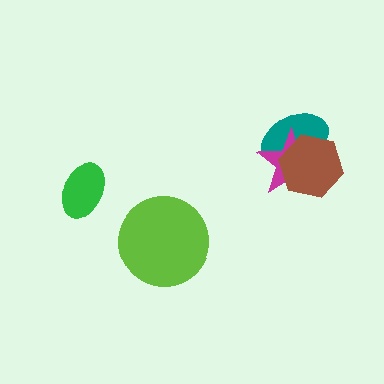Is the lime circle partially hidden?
No, no other shape covers it.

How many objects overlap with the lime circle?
0 objects overlap with the lime circle.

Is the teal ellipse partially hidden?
Yes, it is partially covered by another shape.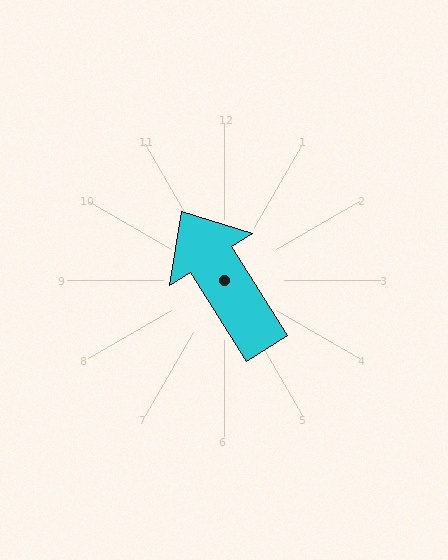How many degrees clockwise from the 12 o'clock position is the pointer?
Approximately 328 degrees.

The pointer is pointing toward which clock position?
Roughly 11 o'clock.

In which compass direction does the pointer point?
Northwest.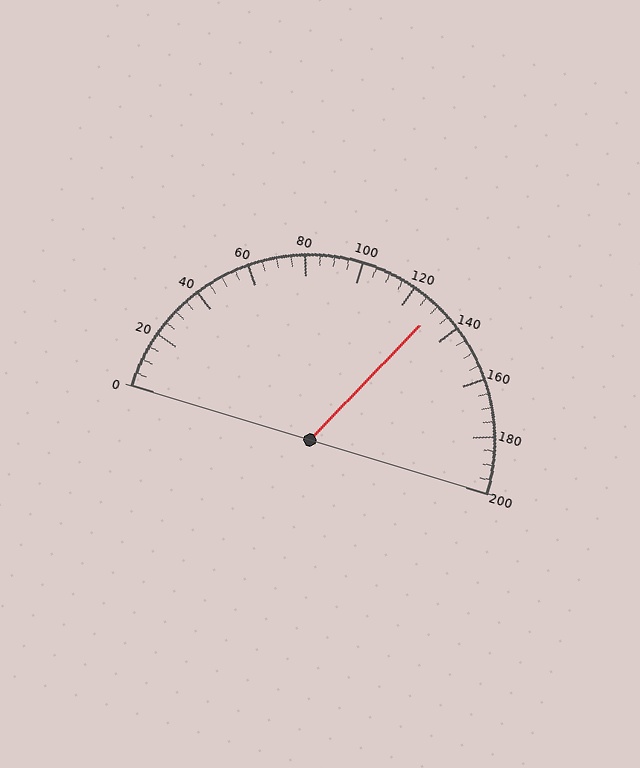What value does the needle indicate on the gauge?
The needle indicates approximately 130.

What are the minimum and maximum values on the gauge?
The gauge ranges from 0 to 200.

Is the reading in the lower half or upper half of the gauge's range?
The reading is in the upper half of the range (0 to 200).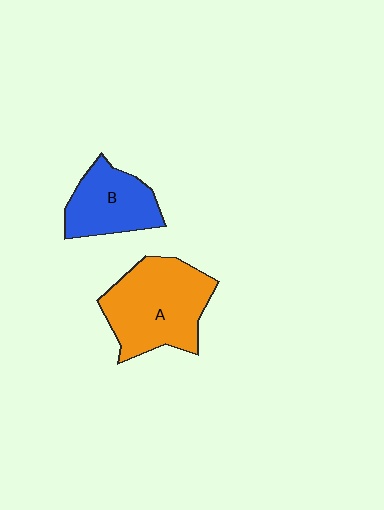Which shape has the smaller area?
Shape B (blue).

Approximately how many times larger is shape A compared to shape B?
Approximately 1.5 times.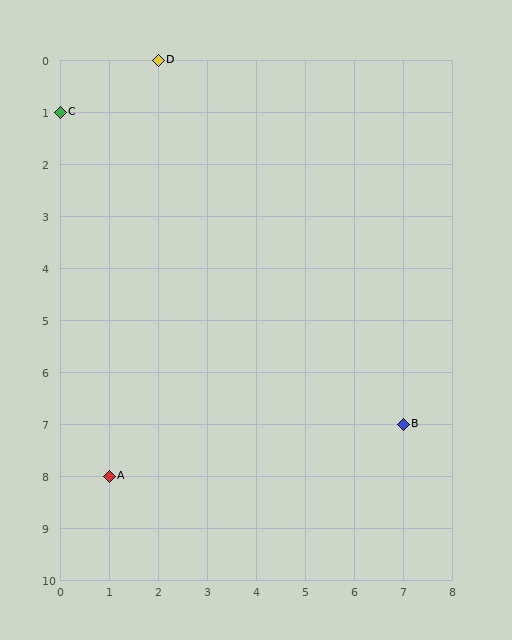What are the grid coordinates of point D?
Point D is at grid coordinates (2, 0).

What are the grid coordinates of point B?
Point B is at grid coordinates (7, 7).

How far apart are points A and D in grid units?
Points A and D are 1 column and 8 rows apart (about 8.1 grid units diagonally).